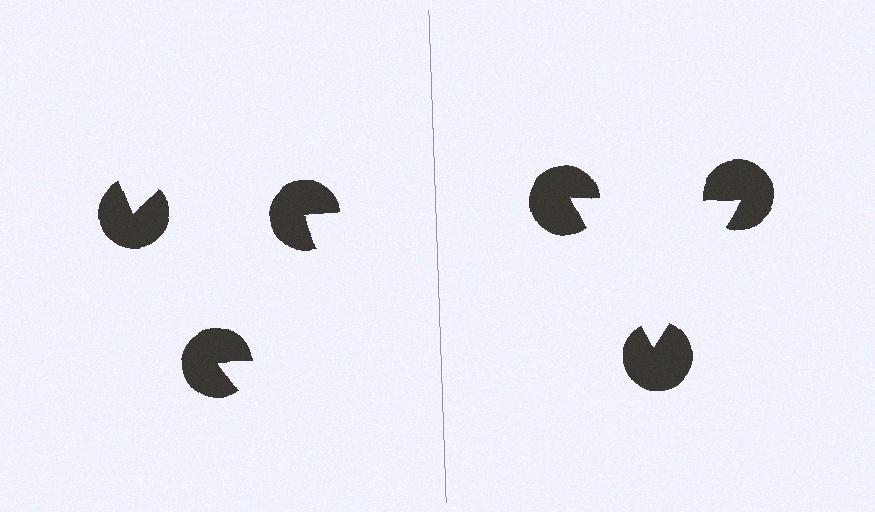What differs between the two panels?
The pac-man discs are positioned identically on both sides; only the wedge orientations differ. On the right they align to a triangle; on the left they are misaligned.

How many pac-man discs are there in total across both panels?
6 — 3 on each side.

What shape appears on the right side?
An illusory triangle.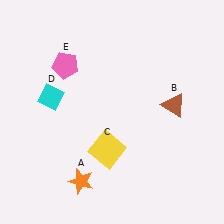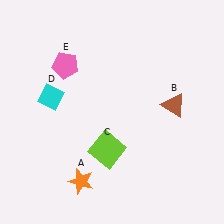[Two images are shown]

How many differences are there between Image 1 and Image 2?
There is 1 difference between the two images.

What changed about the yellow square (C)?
In Image 1, C is yellow. In Image 2, it changed to lime.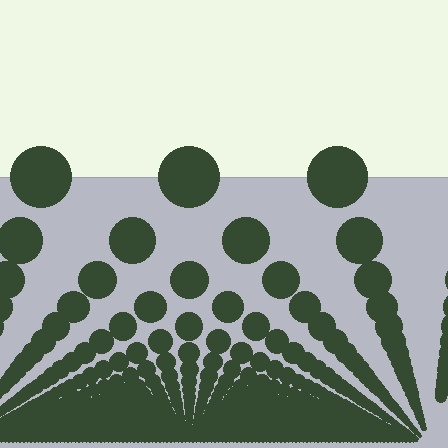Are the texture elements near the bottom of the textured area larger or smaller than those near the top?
Smaller. The gradient is inverted — elements near the bottom are smaller and denser.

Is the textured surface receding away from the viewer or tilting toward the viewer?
The surface appears to tilt toward the viewer. Texture elements get larger and sparser toward the top.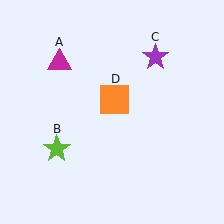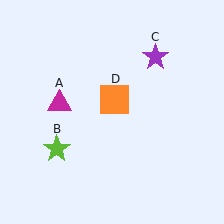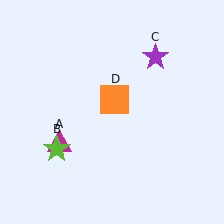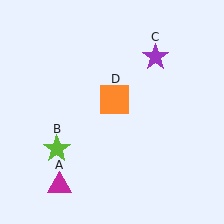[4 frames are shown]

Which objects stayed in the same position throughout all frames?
Lime star (object B) and purple star (object C) and orange square (object D) remained stationary.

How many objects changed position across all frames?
1 object changed position: magenta triangle (object A).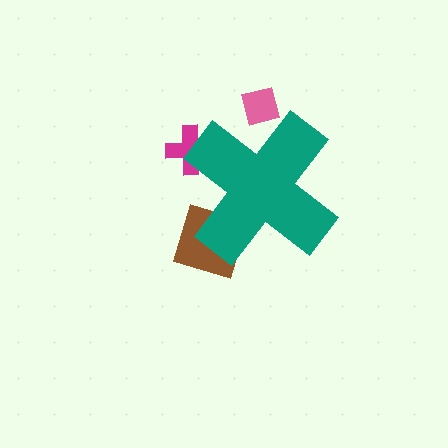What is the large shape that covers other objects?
A teal cross.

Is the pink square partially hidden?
Yes, the pink square is partially hidden behind the teal cross.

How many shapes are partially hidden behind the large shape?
3 shapes are partially hidden.